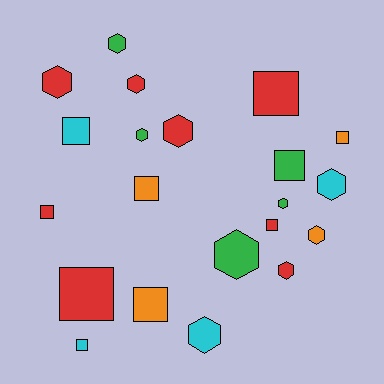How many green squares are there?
There is 1 green square.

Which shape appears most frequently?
Hexagon, with 11 objects.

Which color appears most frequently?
Red, with 8 objects.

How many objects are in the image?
There are 21 objects.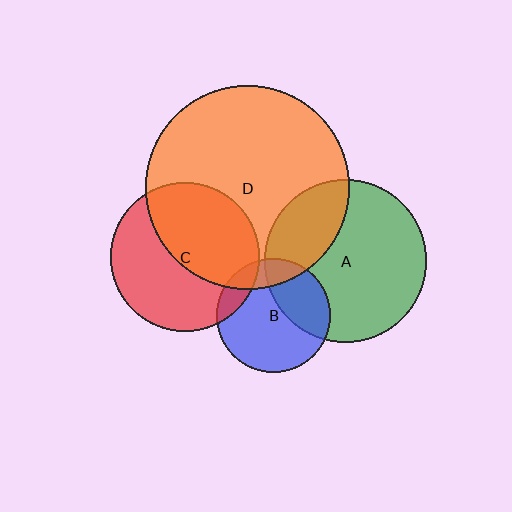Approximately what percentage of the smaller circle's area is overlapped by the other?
Approximately 50%.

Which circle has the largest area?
Circle D (orange).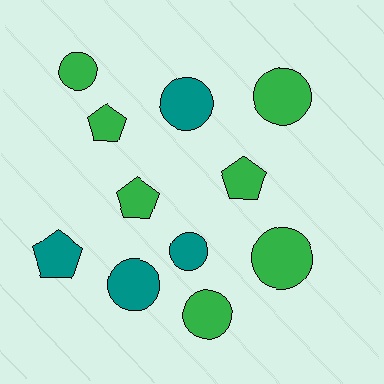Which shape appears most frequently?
Circle, with 7 objects.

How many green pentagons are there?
There are 3 green pentagons.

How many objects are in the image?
There are 11 objects.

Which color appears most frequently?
Green, with 7 objects.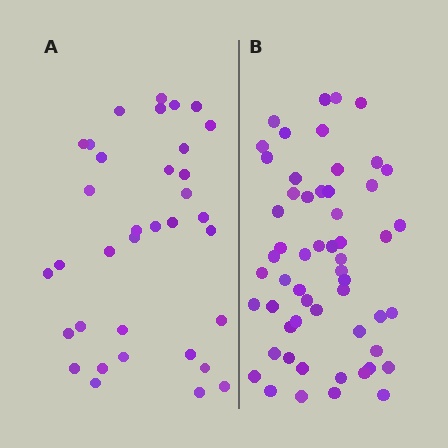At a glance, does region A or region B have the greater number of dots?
Region B (the right region) has more dots.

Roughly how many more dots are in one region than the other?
Region B has approximately 20 more dots than region A.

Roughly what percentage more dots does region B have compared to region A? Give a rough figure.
About 60% more.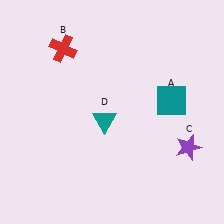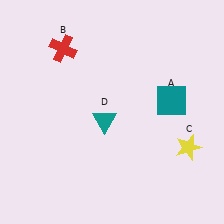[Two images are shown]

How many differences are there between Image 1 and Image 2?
There is 1 difference between the two images.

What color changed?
The star (C) changed from purple in Image 1 to yellow in Image 2.